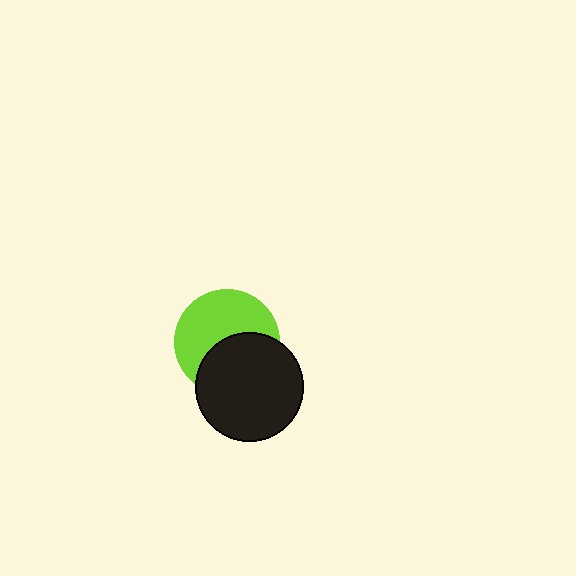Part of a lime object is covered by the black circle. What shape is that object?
It is a circle.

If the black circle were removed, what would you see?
You would see the complete lime circle.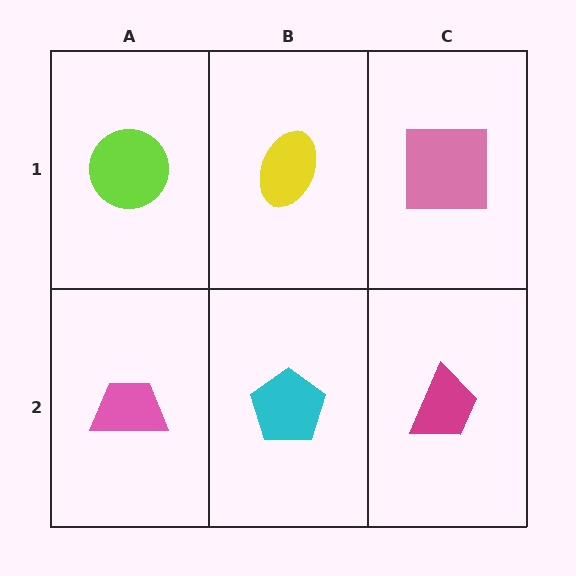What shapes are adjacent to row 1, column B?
A cyan pentagon (row 2, column B), a lime circle (row 1, column A), a pink square (row 1, column C).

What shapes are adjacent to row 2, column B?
A yellow ellipse (row 1, column B), a pink trapezoid (row 2, column A), a magenta trapezoid (row 2, column C).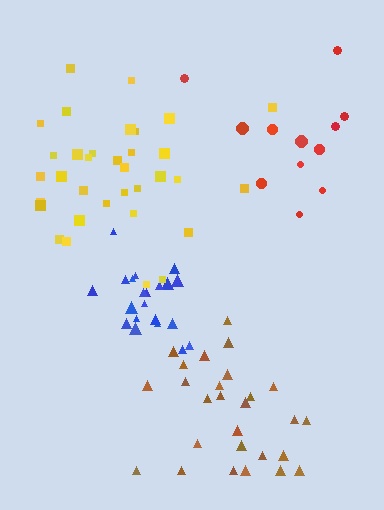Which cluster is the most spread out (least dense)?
Red.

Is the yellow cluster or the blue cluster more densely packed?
Blue.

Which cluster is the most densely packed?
Blue.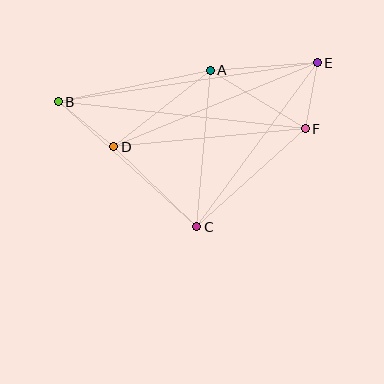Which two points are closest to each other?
Points E and F are closest to each other.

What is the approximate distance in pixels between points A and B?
The distance between A and B is approximately 155 pixels.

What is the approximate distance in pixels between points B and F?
The distance between B and F is approximately 249 pixels.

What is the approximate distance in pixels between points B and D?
The distance between B and D is approximately 72 pixels.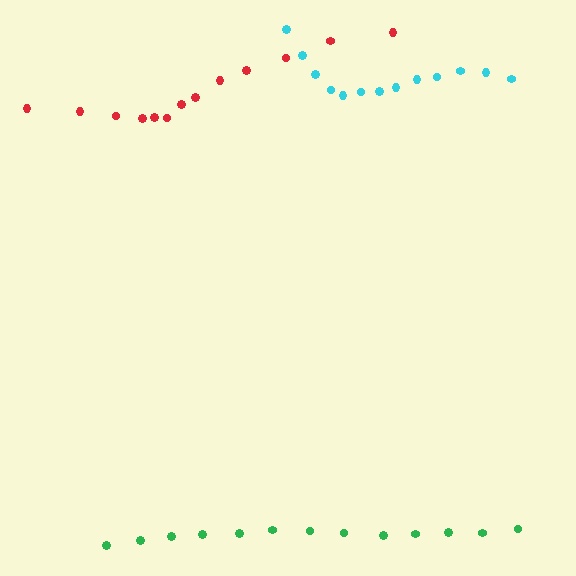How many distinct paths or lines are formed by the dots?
There are 3 distinct paths.